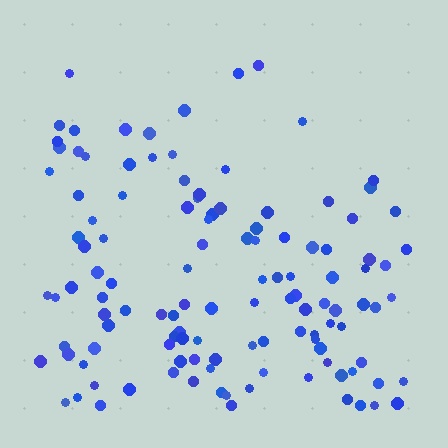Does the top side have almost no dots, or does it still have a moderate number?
Still a moderate number, just noticeably fewer than the bottom.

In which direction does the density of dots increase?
From top to bottom, with the bottom side densest.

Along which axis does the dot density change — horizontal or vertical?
Vertical.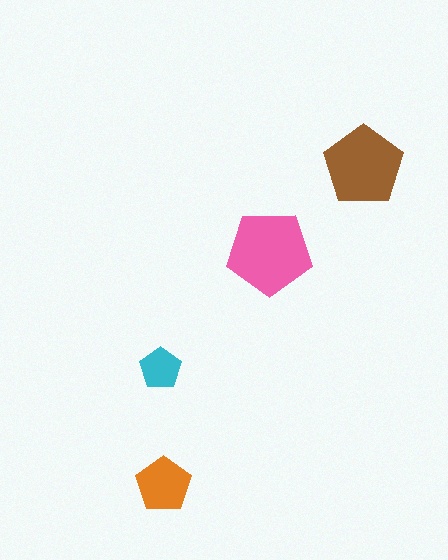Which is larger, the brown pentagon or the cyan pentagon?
The brown one.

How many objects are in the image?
There are 4 objects in the image.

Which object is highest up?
The brown pentagon is topmost.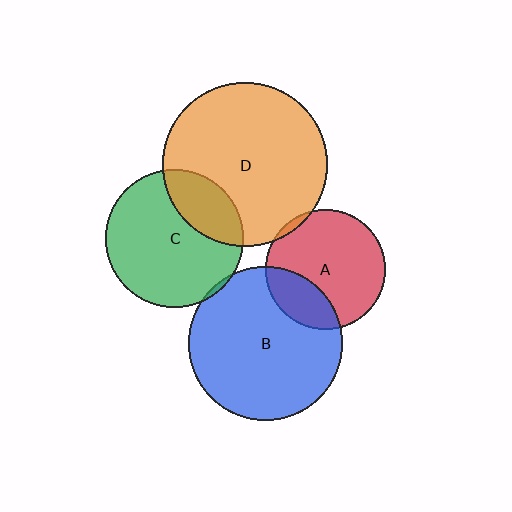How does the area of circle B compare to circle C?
Approximately 1.2 times.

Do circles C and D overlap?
Yes.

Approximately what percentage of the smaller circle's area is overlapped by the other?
Approximately 25%.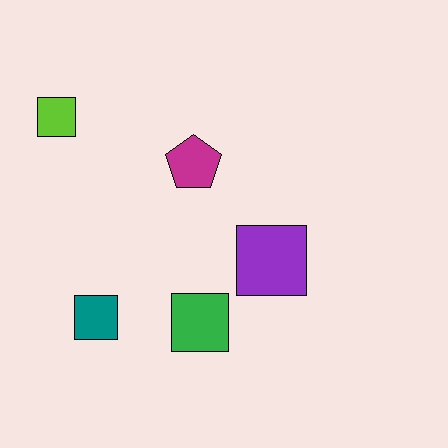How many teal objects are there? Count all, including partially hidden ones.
There is 1 teal object.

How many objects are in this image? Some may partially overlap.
There are 5 objects.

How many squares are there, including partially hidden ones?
There are 4 squares.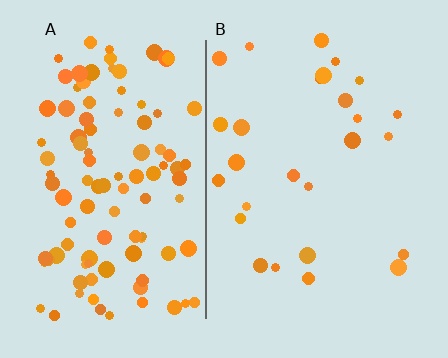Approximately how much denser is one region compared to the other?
Approximately 3.9× — region A over region B.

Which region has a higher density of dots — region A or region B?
A (the left).